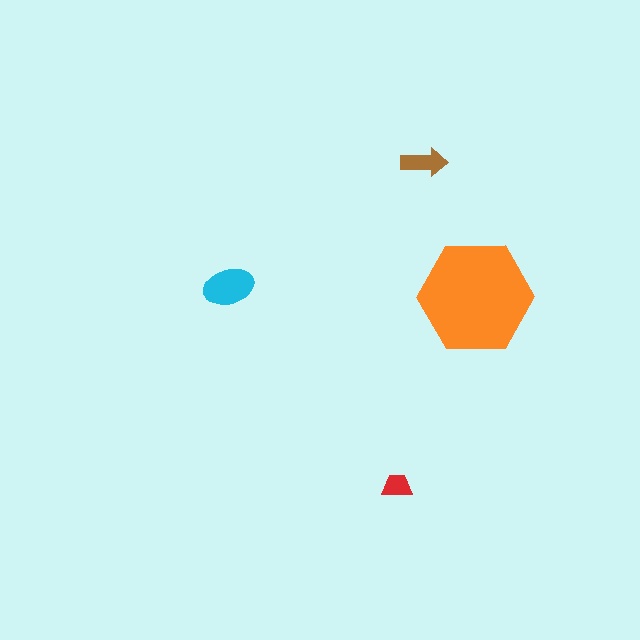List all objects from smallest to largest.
The red trapezoid, the brown arrow, the cyan ellipse, the orange hexagon.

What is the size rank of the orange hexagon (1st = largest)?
1st.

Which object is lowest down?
The red trapezoid is bottommost.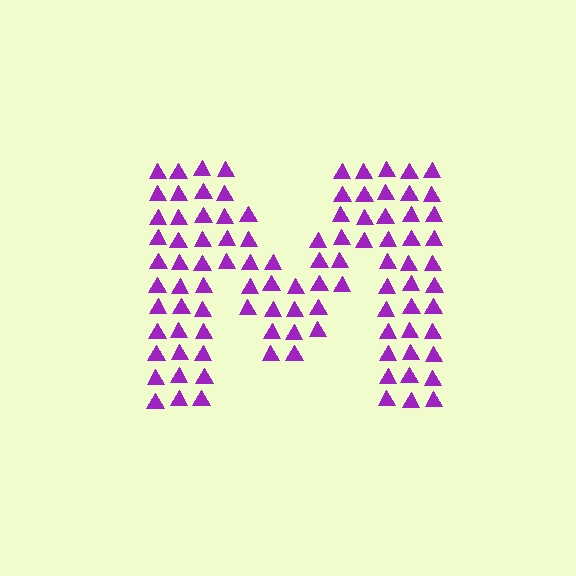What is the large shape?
The large shape is the letter M.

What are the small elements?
The small elements are triangles.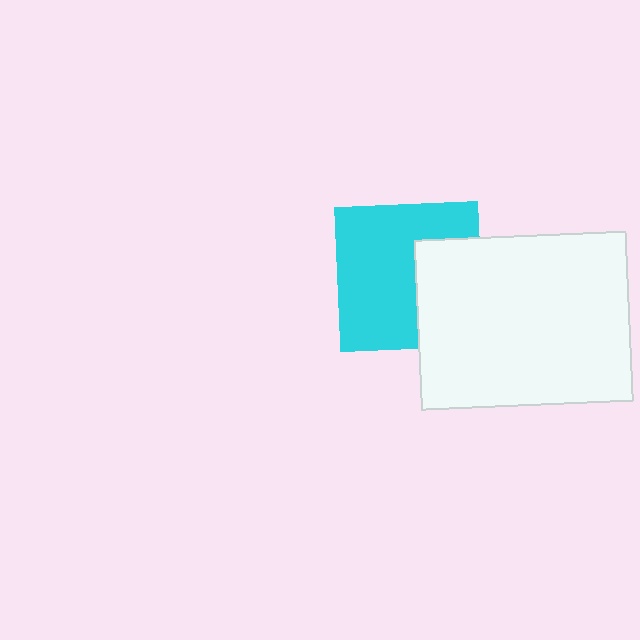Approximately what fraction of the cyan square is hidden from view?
Roughly 35% of the cyan square is hidden behind the white rectangle.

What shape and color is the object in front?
The object in front is a white rectangle.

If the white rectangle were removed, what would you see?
You would see the complete cyan square.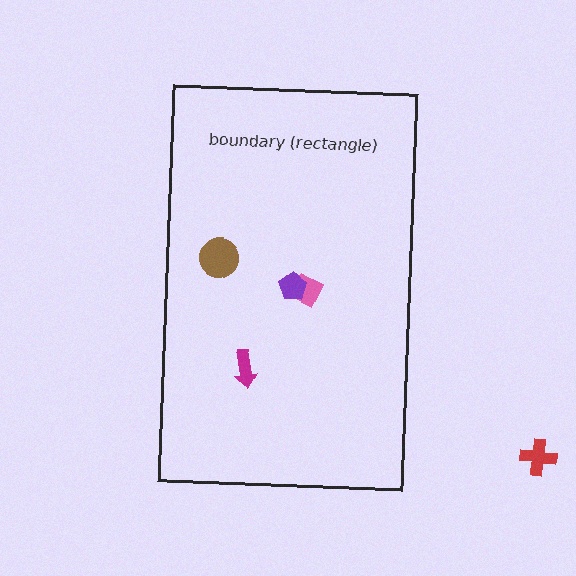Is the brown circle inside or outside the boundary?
Inside.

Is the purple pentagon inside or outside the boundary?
Inside.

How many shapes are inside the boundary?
4 inside, 1 outside.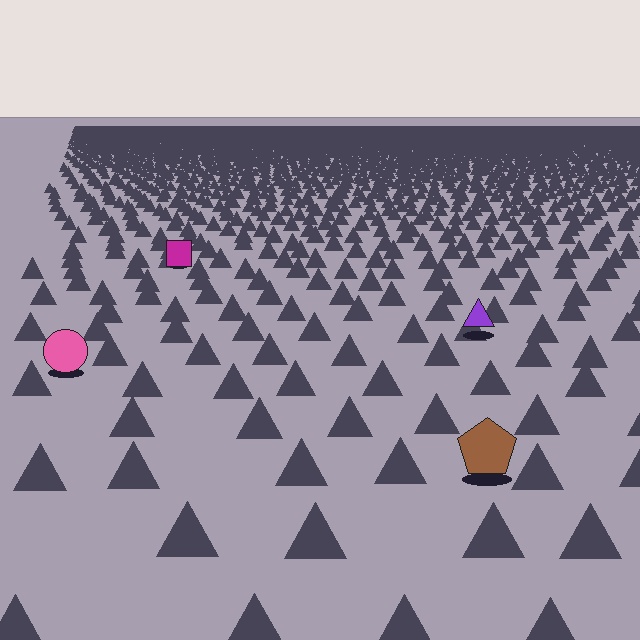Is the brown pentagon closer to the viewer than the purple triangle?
Yes. The brown pentagon is closer — you can tell from the texture gradient: the ground texture is coarser near it.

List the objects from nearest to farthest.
From nearest to farthest: the brown pentagon, the pink circle, the purple triangle, the magenta square.